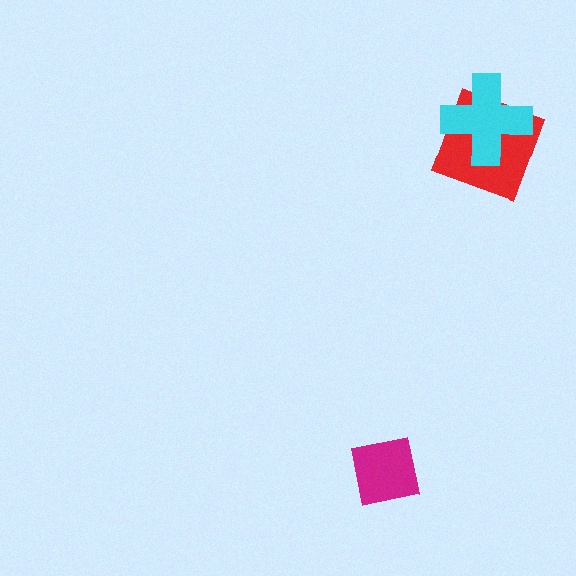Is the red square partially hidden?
Yes, it is partially covered by another shape.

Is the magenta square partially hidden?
No, no other shape covers it.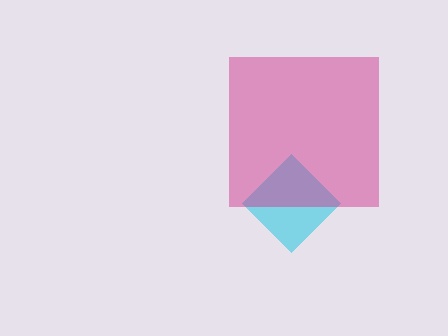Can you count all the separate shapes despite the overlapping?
Yes, there are 2 separate shapes.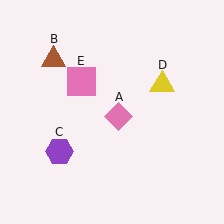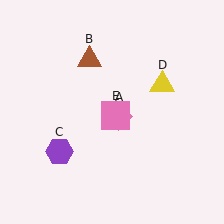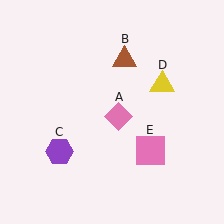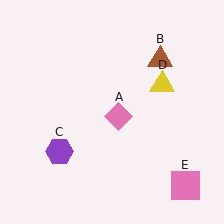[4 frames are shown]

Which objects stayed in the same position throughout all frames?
Pink diamond (object A) and purple hexagon (object C) and yellow triangle (object D) remained stationary.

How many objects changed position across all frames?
2 objects changed position: brown triangle (object B), pink square (object E).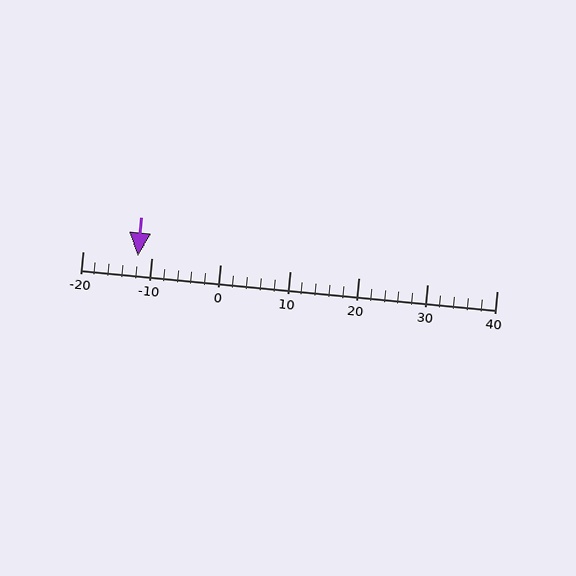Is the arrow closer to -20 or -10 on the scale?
The arrow is closer to -10.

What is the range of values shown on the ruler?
The ruler shows values from -20 to 40.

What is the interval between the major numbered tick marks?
The major tick marks are spaced 10 units apart.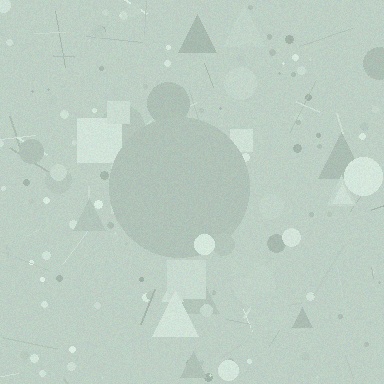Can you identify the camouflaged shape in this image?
The camouflaged shape is a circle.